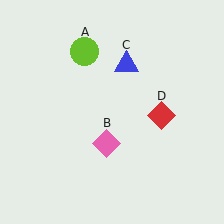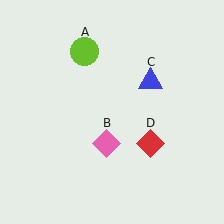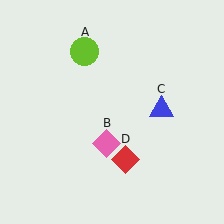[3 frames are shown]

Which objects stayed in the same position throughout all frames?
Lime circle (object A) and pink diamond (object B) remained stationary.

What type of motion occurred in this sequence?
The blue triangle (object C), red diamond (object D) rotated clockwise around the center of the scene.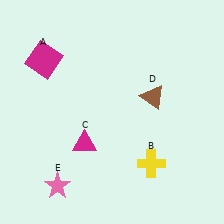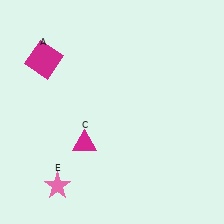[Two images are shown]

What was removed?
The brown triangle (D), the yellow cross (B) were removed in Image 2.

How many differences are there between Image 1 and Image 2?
There are 2 differences between the two images.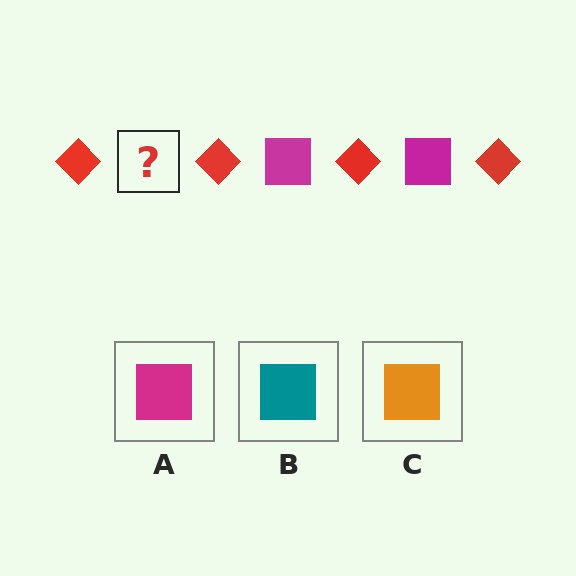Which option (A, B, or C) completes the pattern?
A.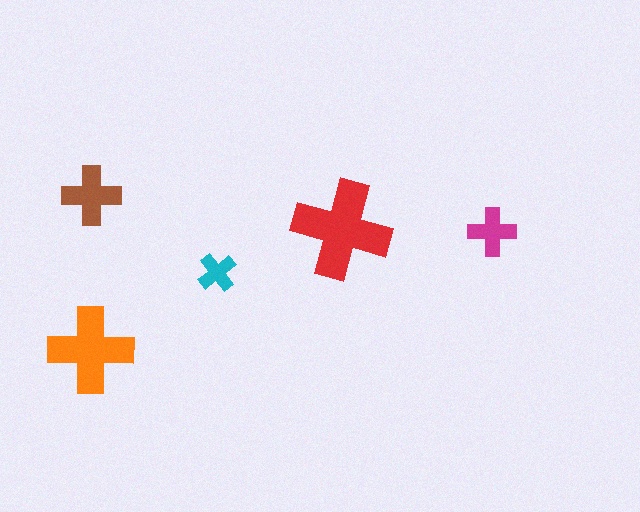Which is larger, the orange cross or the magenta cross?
The orange one.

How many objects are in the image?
There are 5 objects in the image.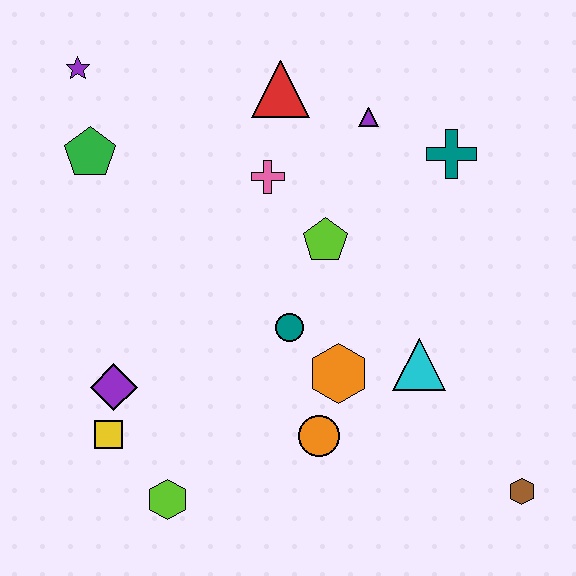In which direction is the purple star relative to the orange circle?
The purple star is above the orange circle.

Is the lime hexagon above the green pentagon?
No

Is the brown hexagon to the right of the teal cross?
Yes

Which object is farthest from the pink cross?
The brown hexagon is farthest from the pink cross.